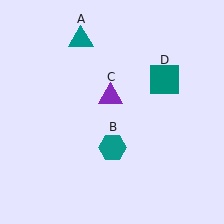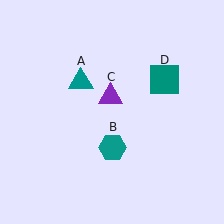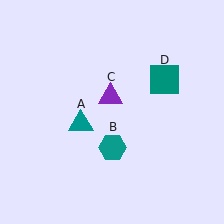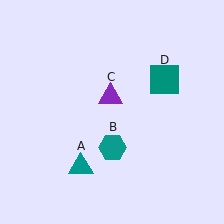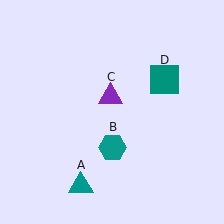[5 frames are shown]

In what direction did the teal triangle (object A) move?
The teal triangle (object A) moved down.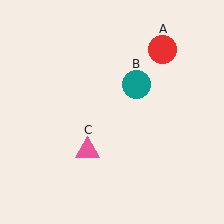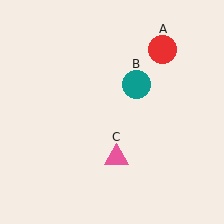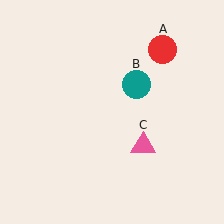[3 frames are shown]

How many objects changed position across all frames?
1 object changed position: pink triangle (object C).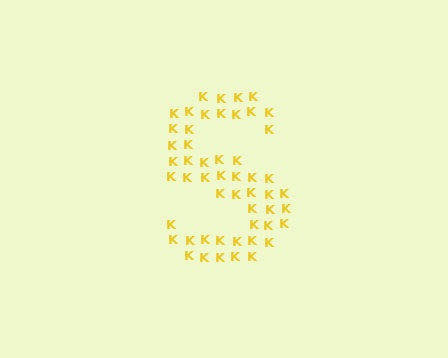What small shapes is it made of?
It is made of small letter K's.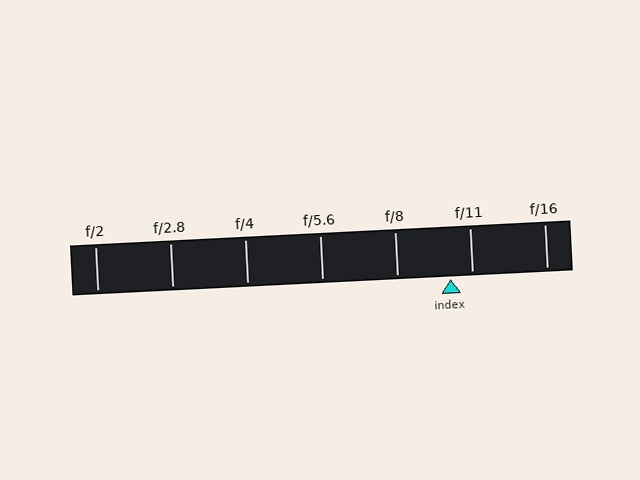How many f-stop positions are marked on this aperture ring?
There are 7 f-stop positions marked.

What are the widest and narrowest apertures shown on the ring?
The widest aperture shown is f/2 and the narrowest is f/16.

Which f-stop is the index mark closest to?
The index mark is closest to f/11.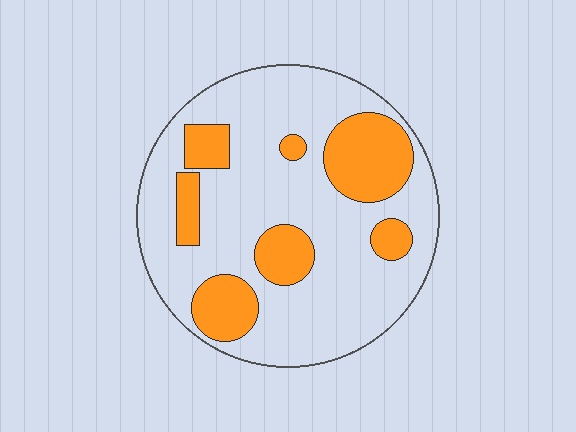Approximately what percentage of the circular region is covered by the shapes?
Approximately 25%.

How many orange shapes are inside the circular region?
7.